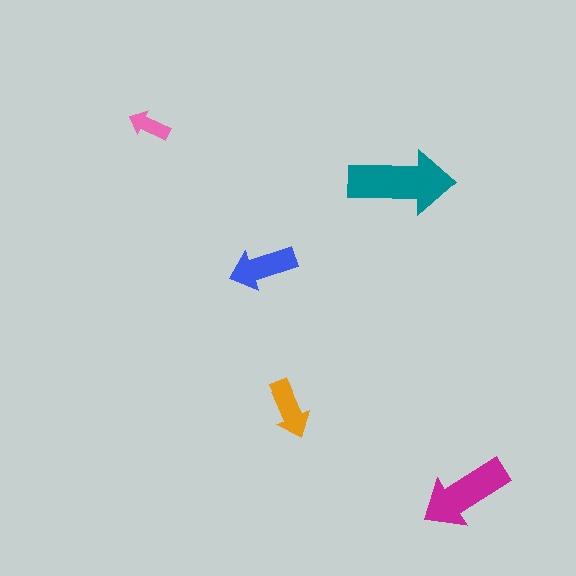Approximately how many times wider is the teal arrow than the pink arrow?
About 2.5 times wider.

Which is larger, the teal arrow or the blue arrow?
The teal one.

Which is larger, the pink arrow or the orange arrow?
The orange one.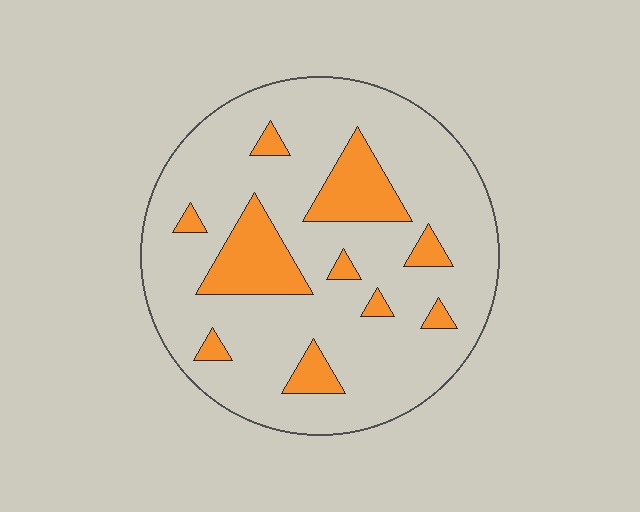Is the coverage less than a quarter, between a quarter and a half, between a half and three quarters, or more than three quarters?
Less than a quarter.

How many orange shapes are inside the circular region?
10.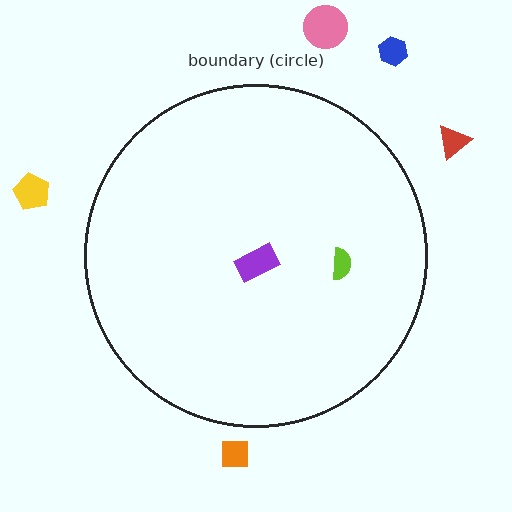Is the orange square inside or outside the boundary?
Outside.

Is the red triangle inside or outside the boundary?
Outside.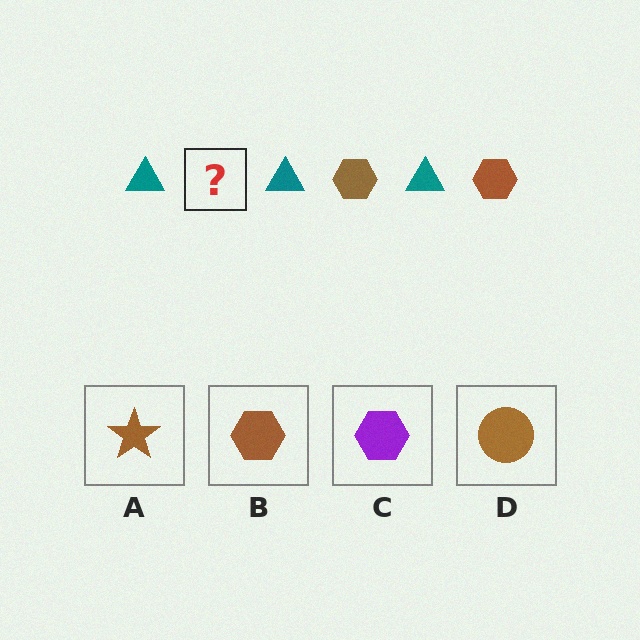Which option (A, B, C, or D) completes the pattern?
B.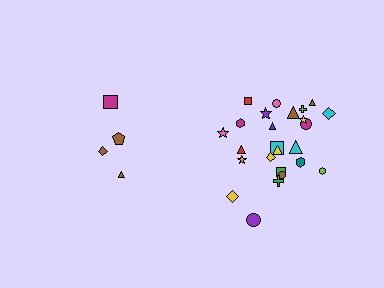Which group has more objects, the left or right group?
The right group.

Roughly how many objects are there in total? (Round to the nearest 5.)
Roughly 30 objects in total.